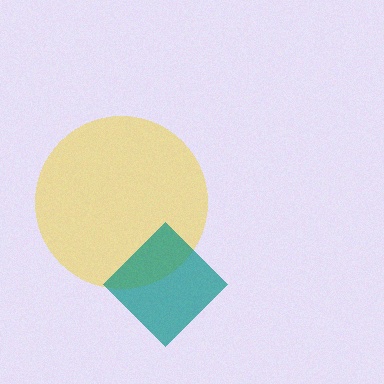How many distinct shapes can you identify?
There are 2 distinct shapes: a yellow circle, a teal diamond.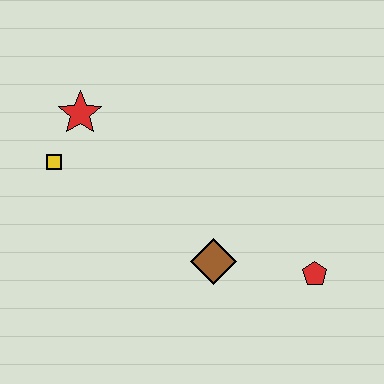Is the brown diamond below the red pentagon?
No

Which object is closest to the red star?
The yellow square is closest to the red star.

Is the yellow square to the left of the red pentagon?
Yes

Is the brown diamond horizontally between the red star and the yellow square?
No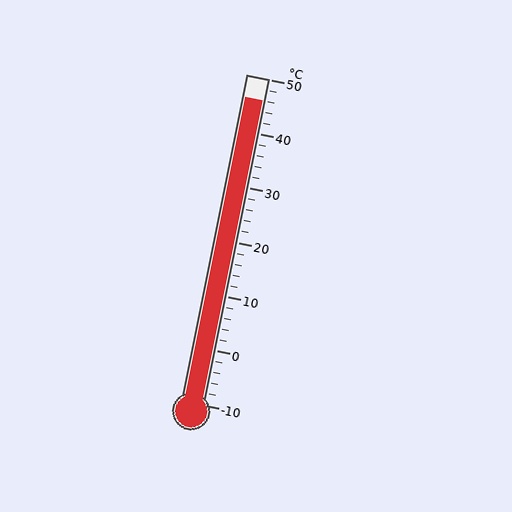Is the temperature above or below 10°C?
The temperature is above 10°C.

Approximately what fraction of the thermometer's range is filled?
The thermometer is filled to approximately 95% of its range.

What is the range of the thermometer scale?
The thermometer scale ranges from -10°C to 50°C.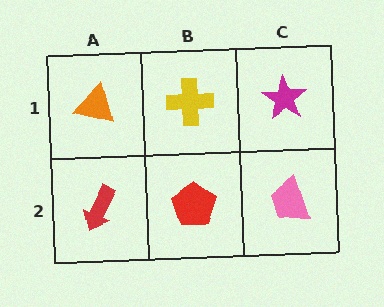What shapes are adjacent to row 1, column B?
A red pentagon (row 2, column B), an orange triangle (row 1, column A), a magenta star (row 1, column C).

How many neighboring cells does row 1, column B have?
3.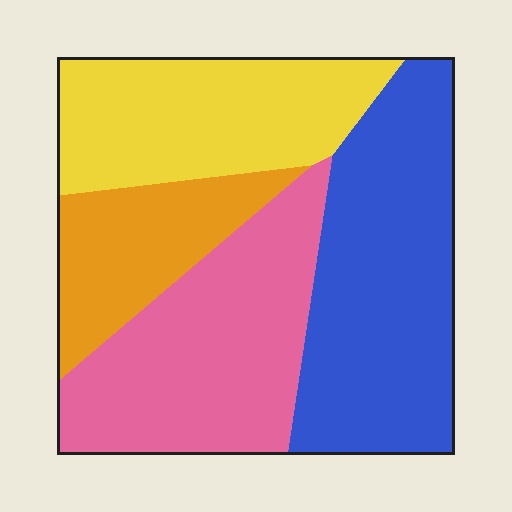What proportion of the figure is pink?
Pink takes up about one quarter (1/4) of the figure.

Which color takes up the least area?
Orange, at roughly 15%.